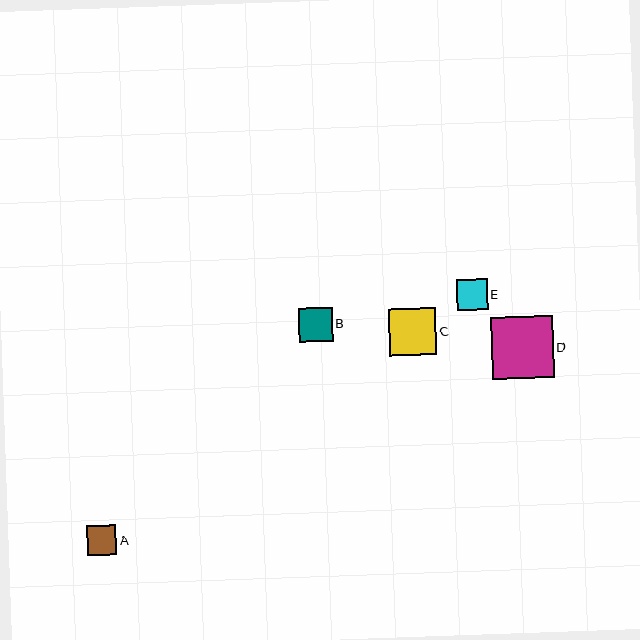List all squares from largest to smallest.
From largest to smallest: D, C, B, E, A.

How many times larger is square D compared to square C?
Square D is approximately 1.3 times the size of square C.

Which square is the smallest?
Square A is the smallest with a size of approximately 29 pixels.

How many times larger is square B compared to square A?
Square B is approximately 1.2 times the size of square A.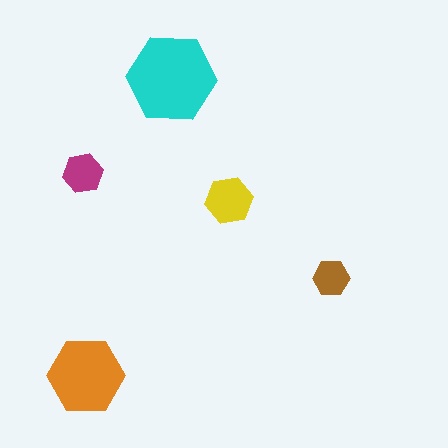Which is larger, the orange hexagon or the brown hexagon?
The orange one.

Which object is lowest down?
The orange hexagon is bottommost.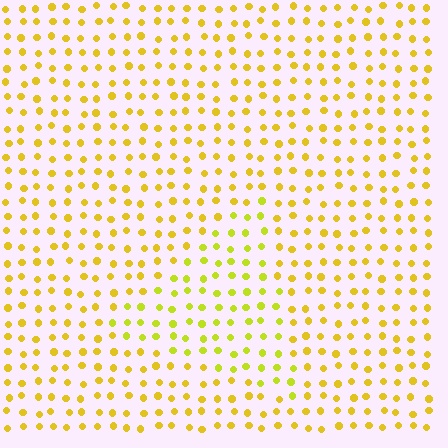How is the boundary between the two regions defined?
The boundary is defined purely by a slight shift in hue (about 21 degrees). Spacing, size, and orientation are identical on both sides.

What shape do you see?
I see a triangle.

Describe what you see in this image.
The image is filled with small yellow elements in a uniform arrangement. A triangle-shaped region is visible where the elements are tinted to a slightly different hue, forming a subtle color boundary.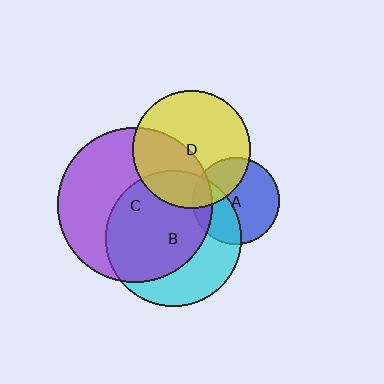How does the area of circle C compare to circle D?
Approximately 1.7 times.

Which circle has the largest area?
Circle C (purple).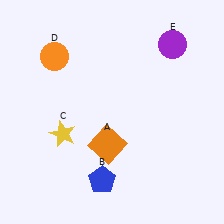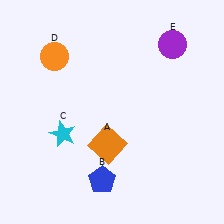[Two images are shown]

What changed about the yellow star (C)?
In Image 1, C is yellow. In Image 2, it changed to cyan.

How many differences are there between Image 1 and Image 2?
There is 1 difference between the two images.